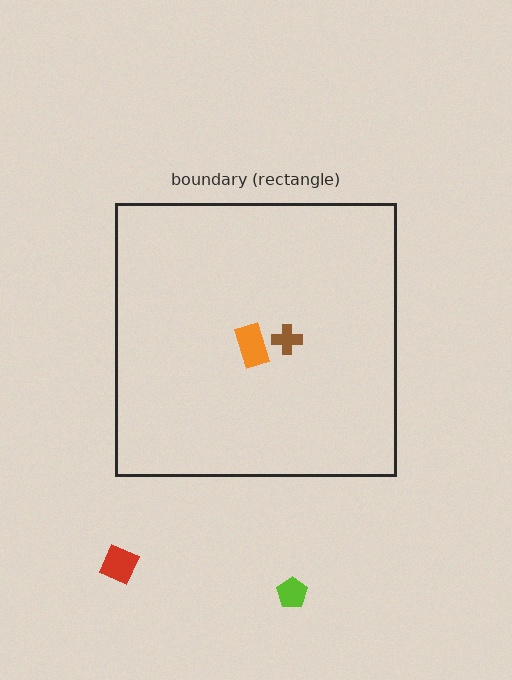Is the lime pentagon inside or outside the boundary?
Outside.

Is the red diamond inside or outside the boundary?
Outside.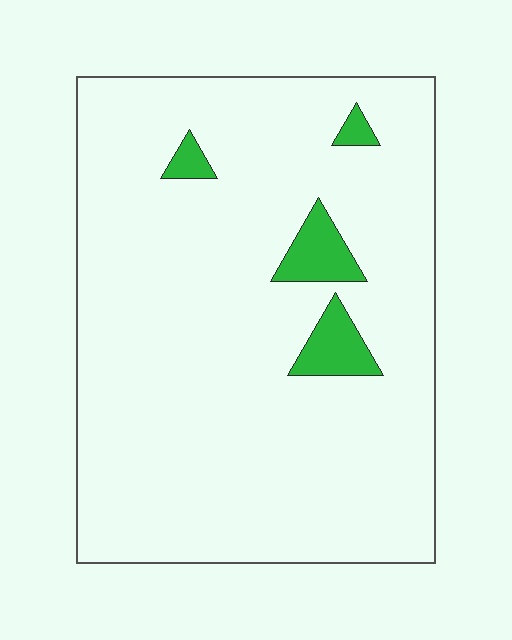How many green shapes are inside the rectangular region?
4.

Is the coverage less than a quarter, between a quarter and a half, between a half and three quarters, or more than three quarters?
Less than a quarter.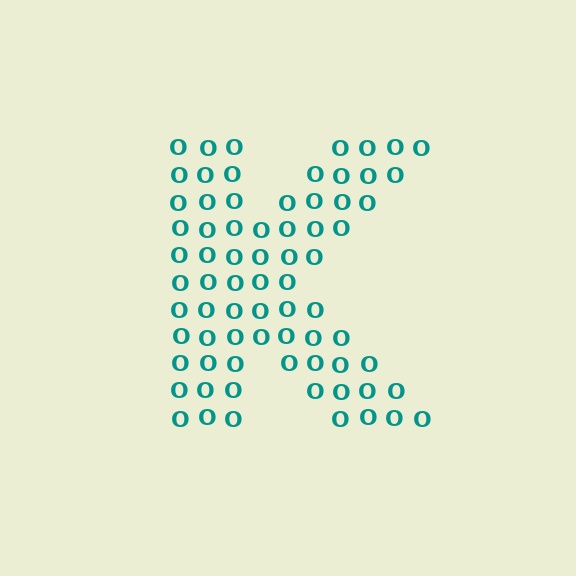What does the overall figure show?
The overall figure shows the letter K.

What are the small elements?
The small elements are letter O's.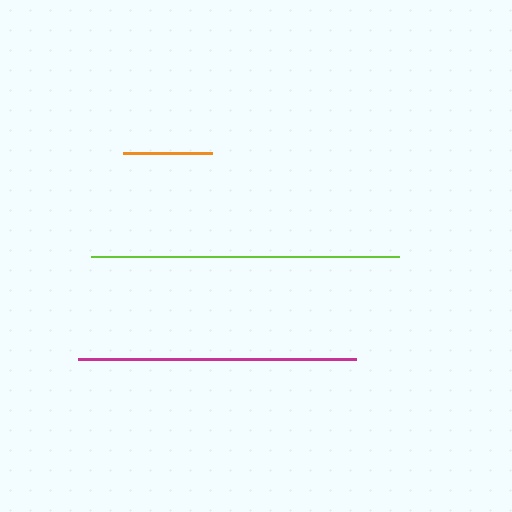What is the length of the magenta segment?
The magenta segment is approximately 278 pixels long.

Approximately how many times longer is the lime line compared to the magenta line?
The lime line is approximately 1.1 times the length of the magenta line.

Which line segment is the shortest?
The orange line is the shortest at approximately 89 pixels.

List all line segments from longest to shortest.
From longest to shortest: lime, magenta, orange.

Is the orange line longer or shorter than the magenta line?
The magenta line is longer than the orange line.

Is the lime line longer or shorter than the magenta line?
The lime line is longer than the magenta line.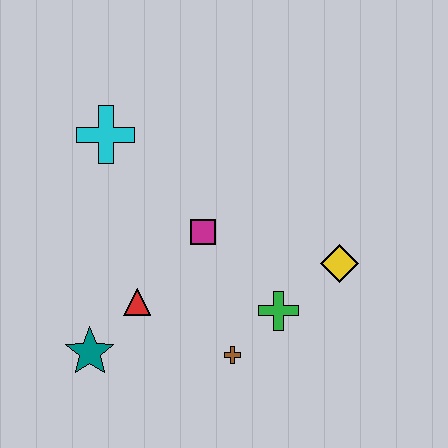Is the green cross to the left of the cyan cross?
No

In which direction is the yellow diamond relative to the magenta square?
The yellow diamond is to the right of the magenta square.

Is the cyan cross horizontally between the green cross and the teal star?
Yes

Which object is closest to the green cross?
The brown cross is closest to the green cross.